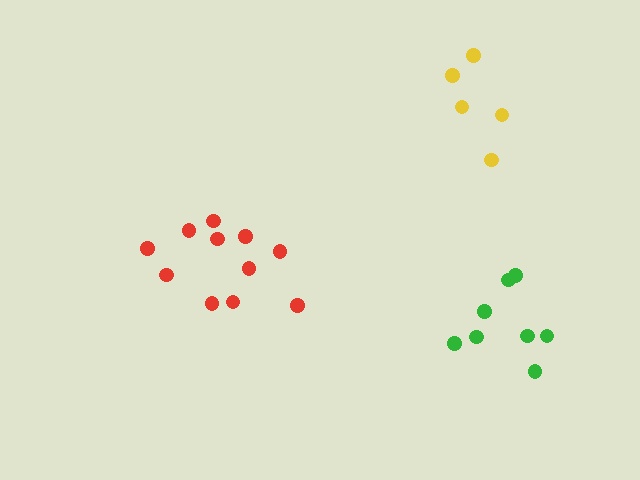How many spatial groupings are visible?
There are 3 spatial groupings.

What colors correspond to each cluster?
The clusters are colored: green, yellow, red.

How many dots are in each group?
Group 1: 8 dots, Group 2: 5 dots, Group 3: 11 dots (24 total).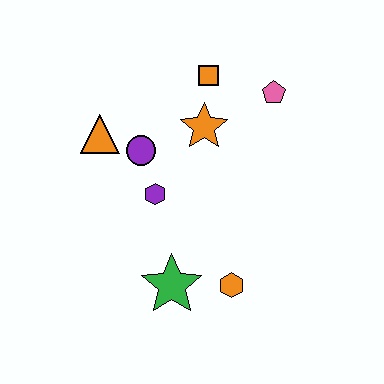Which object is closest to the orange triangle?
The purple circle is closest to the orange triangle.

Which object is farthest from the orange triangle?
The orange hexagon is farthest from the orange triangle.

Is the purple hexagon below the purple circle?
Yes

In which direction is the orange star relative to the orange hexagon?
The orange star is above the orange hexagon.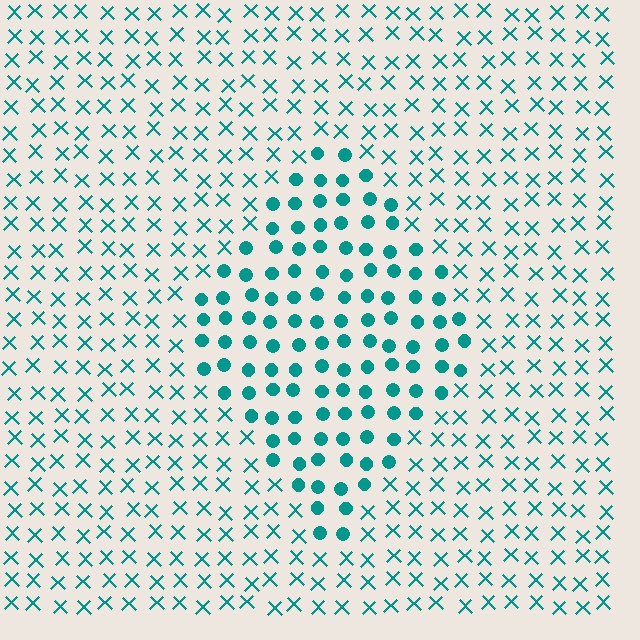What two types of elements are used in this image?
The image uses circles inside the diamond region and X marks outside it.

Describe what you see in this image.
The image is filled with small teal elements arranged in a uniform grid. A diamond-shaped region contains circles, while the surrounding area contains X marks. The boundary is defined purely by the change in element shape.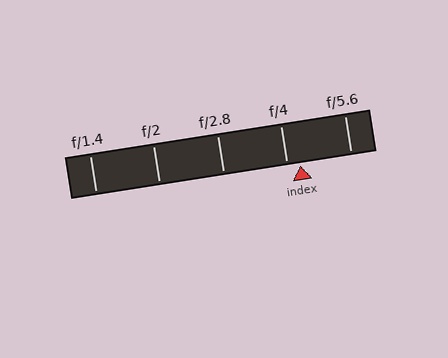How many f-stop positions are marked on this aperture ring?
There are 5 f-stop positions marked.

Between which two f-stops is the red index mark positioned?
The index mark is between f/4 and f/5.6.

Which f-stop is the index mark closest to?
The index mark is closest to f/4.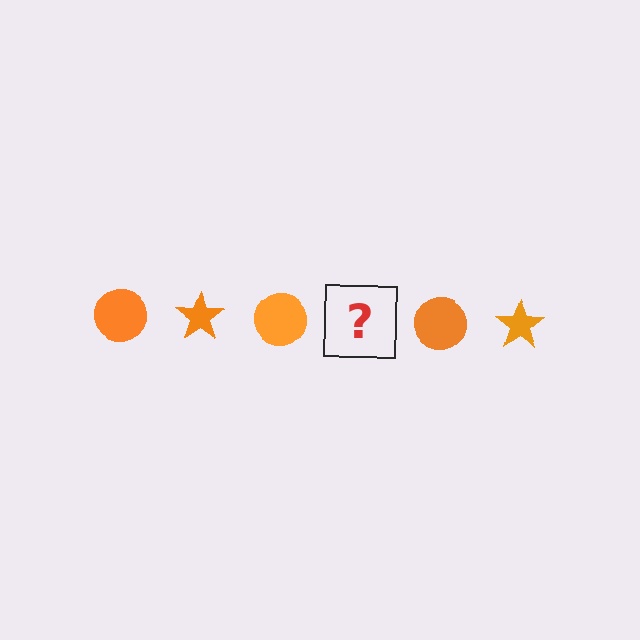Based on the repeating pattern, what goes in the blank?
The blank should be an orange star.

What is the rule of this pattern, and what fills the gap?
The rule is that the pattern cycles through circle, star shapes in orange. The gap should be filled with an orange star.